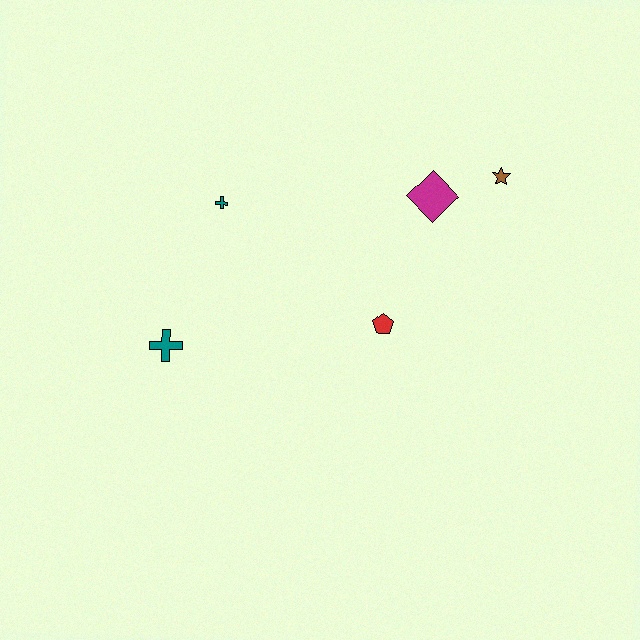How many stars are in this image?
There is 1 star.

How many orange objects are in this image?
There are no orange objects.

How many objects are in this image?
There are 5 objects.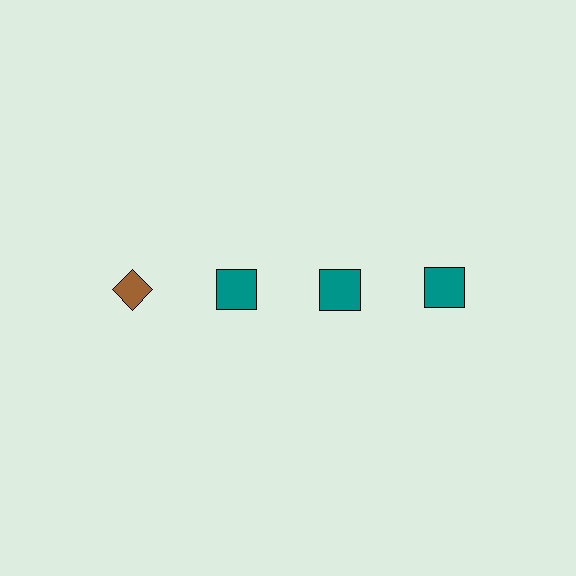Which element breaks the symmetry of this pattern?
The brown diamond in the top row, leftmost column breaks the symmetry. All other shapes are teal squares.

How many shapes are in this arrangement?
There are 4 shapes arranged in a grid pattern.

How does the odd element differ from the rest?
It differs in both color (brown instead of teal) and shape (diamond instead of square).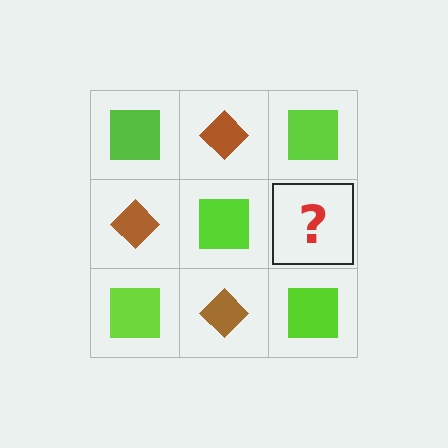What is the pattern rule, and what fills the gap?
The rule is that it alternates lime square and brown diamond in a checkerboard pattern. The gap should be filled with a brown diamond.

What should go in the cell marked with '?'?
The missing cell should contain a brown diamond.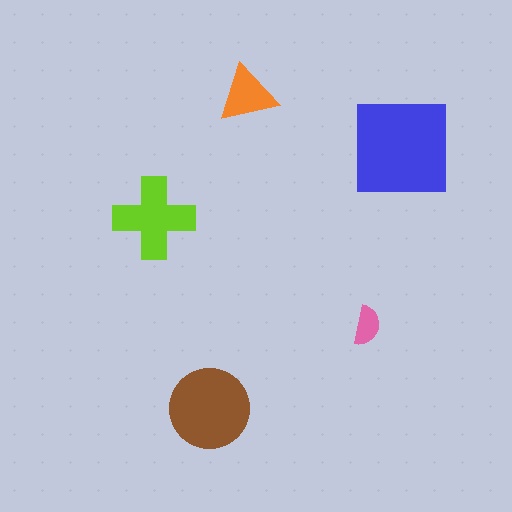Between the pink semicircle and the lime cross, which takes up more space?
The lime cross.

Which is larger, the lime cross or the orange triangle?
The lime cross.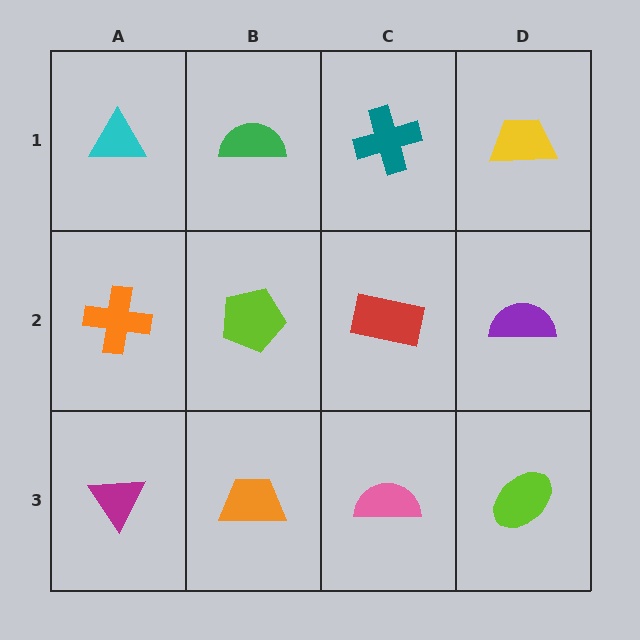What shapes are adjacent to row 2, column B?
A green semicircle (row 1, column B), an orange trapezoid (row 3, column B), an orange cross (row 2, column A), a red rectangle (row 2, column C).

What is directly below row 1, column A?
An orange cross.